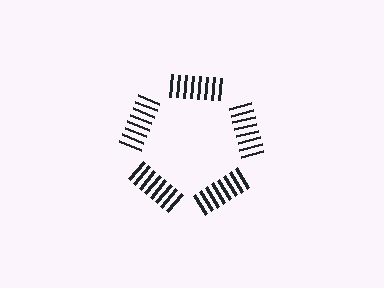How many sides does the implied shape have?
5 sides — the line-ends trace a pentagon.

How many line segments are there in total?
40 — 8 along each of the 5 edges.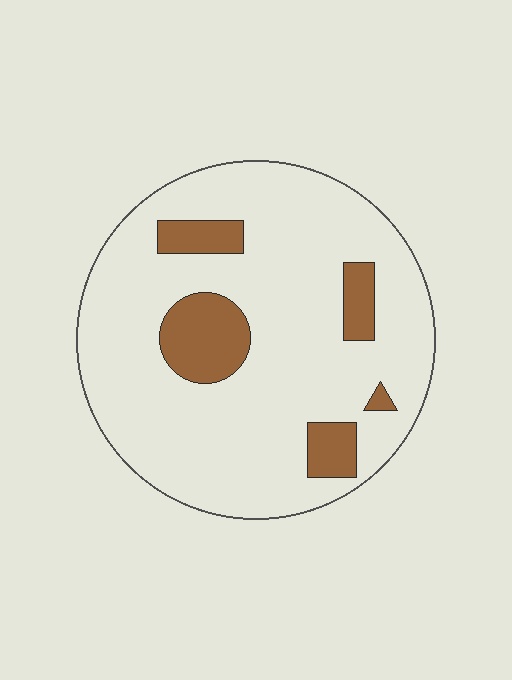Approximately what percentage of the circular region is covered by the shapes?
Approximately 15%.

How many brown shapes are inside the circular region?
5.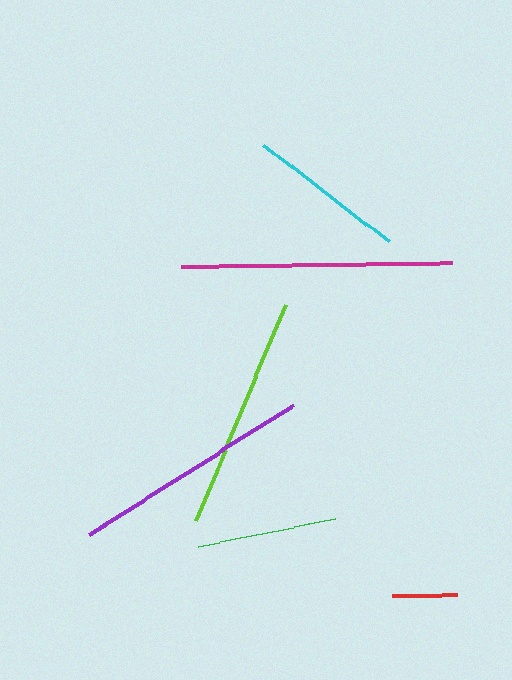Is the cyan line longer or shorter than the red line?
The cyan line is longer than the red line.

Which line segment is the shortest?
The red line is the shortest at approximately 65 pixels.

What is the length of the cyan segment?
The cyan segment is approximately 158 pixels long.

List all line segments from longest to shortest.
From longest to shortest: magenta, purple, lime, cyan, green, red.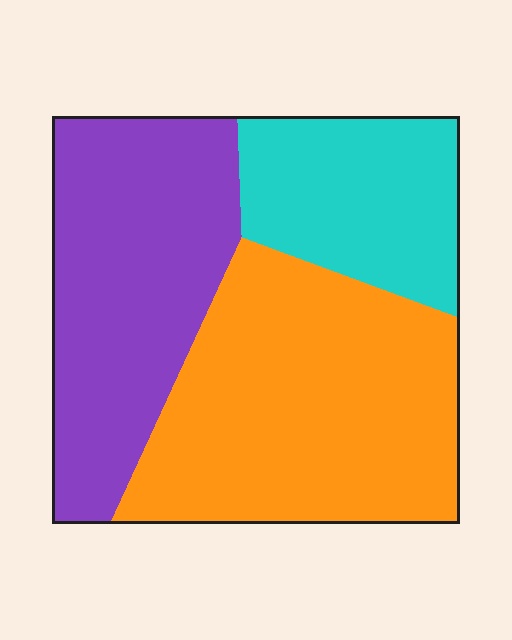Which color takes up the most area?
Orange, at roughly 45%.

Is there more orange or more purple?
Orange.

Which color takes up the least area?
Cyan, at roughly 20%.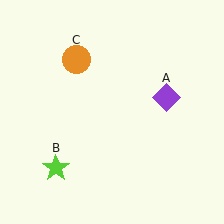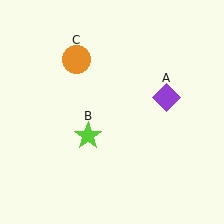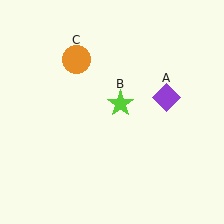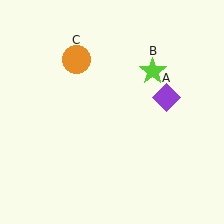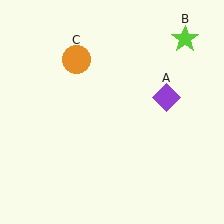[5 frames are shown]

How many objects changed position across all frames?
1 object changed position: lime star (object B).